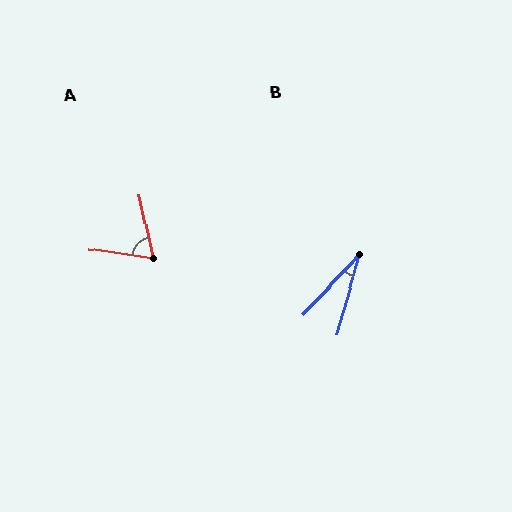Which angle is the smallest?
B, at approximately 28 degrees.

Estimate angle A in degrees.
Approximately 69 degrees.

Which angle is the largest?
A, at approximately 69 degrees.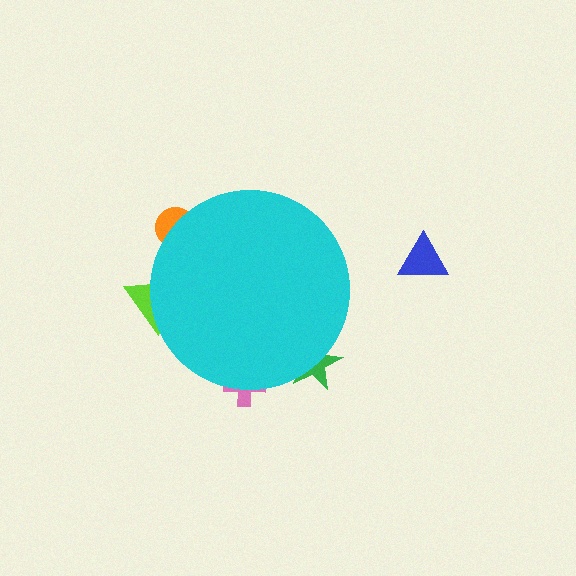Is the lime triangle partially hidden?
Yes, the lime triangle is partially hidden behind the cyan circle.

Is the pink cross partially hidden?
Yes, the pink cross is partially hidden behind the cyan circle.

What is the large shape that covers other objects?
A cyan circle.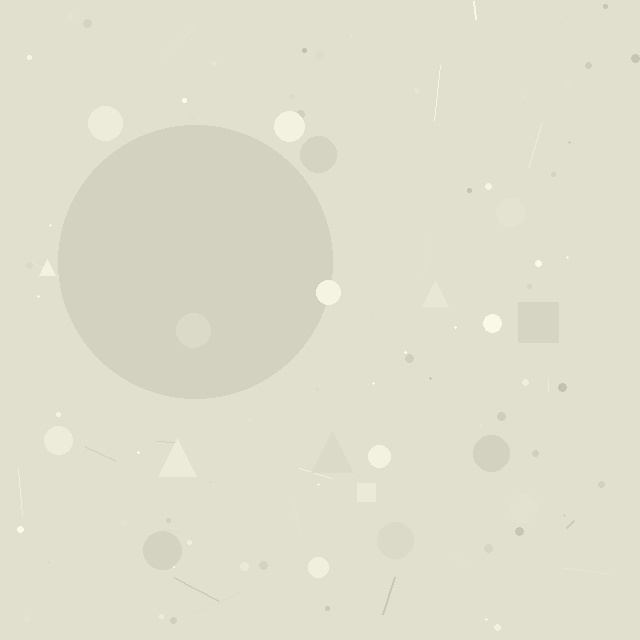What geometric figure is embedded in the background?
A circle is embedded in the background.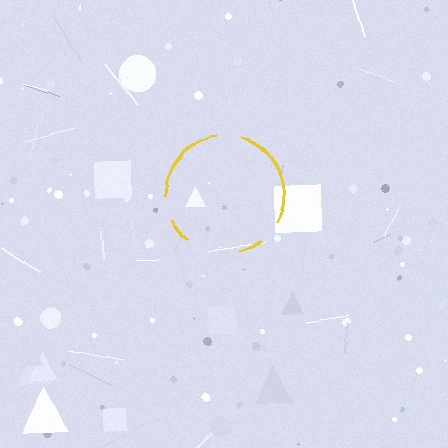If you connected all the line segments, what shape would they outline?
They would outline a circle.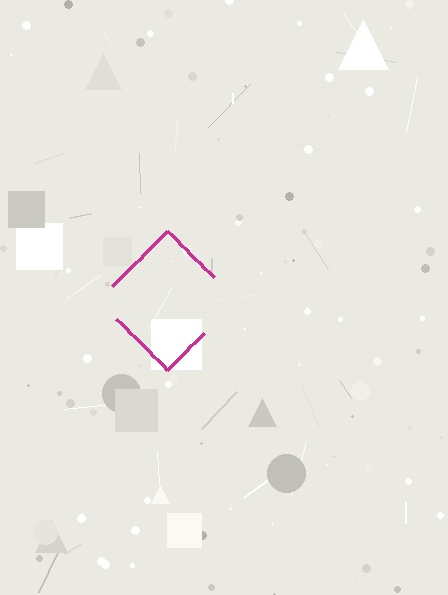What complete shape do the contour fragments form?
The contour fragments form a diamond.